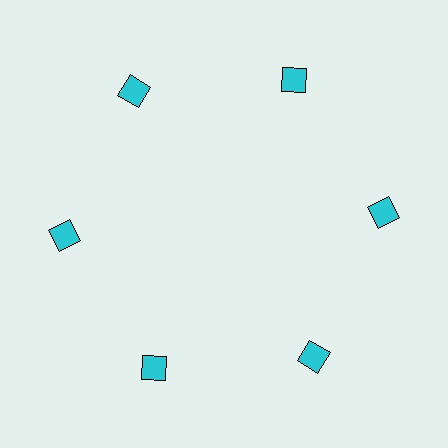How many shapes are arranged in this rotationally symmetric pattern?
There are 6 shapes, arranged in 6 groups of 1.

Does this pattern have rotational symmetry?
Yes, this pattern has 6-fold rotational symmetry. It looks the same after rotating 60 degrees around the center.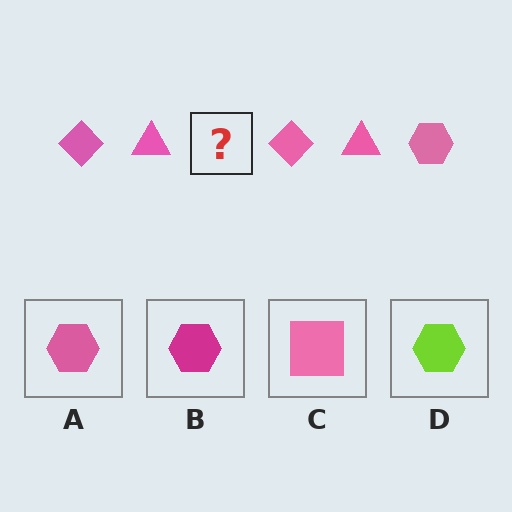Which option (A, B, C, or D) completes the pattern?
A.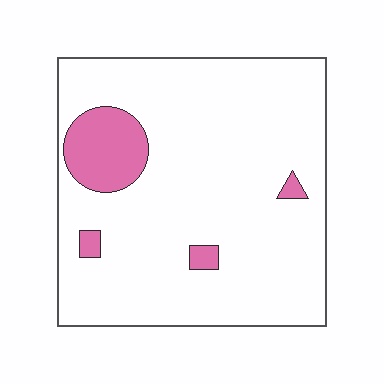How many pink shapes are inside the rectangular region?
4.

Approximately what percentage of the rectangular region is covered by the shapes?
Approximately 10%.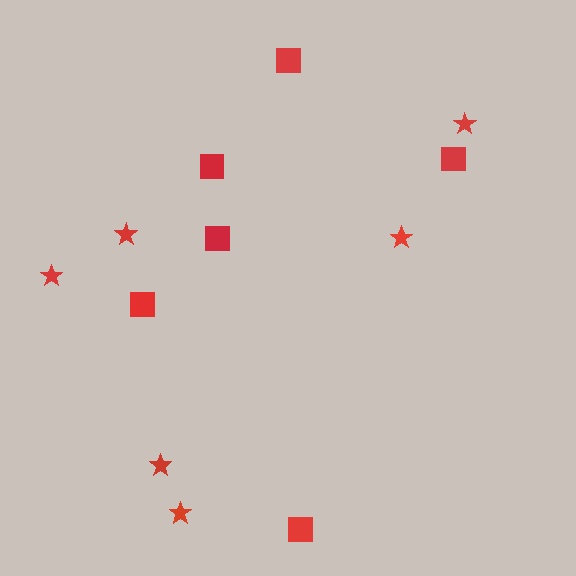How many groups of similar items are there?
There are 2 groups: one group of stars (6) and one group of squares (6).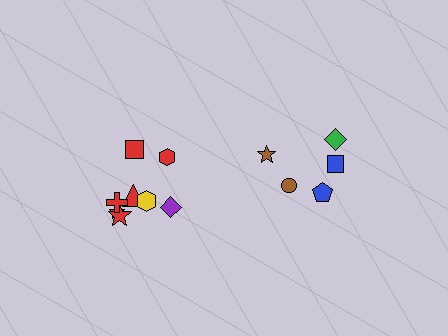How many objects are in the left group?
There are 8 objects.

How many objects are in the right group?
There are 5 objects.